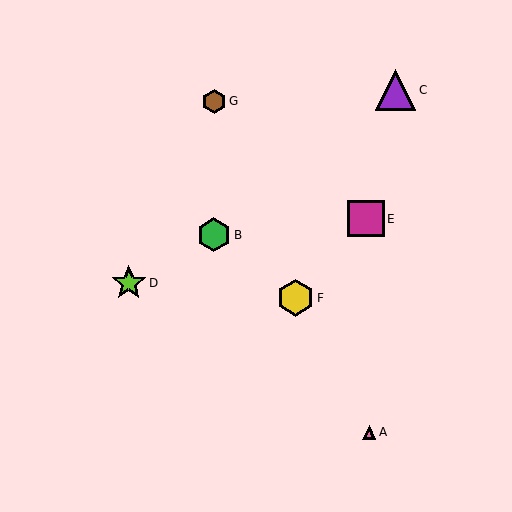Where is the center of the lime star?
The center of the lime star is at (129, 283).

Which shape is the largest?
The purple triangle (labeled C) is the largest.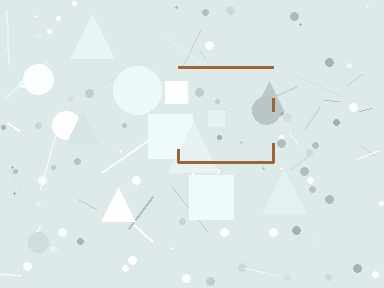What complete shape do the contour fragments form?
The contour fragments form a square.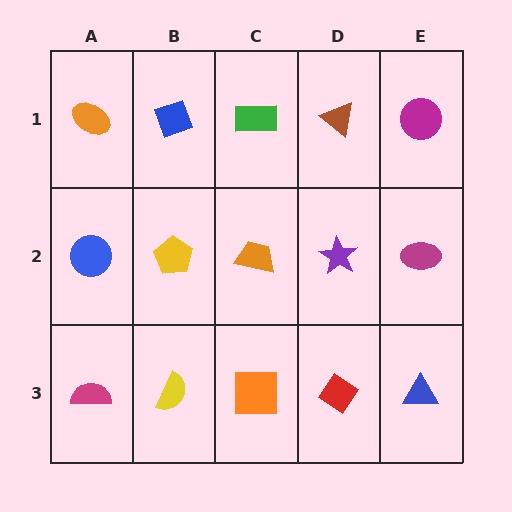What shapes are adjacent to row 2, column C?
A green rectangle (row 1, column C), an orange square (row 3, column C), a yellow pentagon (row 2, column B), a purple star (row 2, column D).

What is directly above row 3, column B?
A yellow pentagon.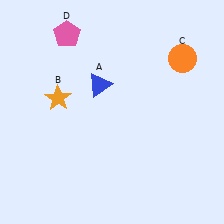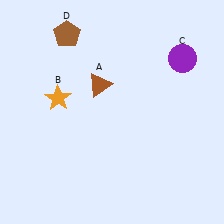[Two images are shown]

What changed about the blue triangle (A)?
In Image 1, A is blue. In Image 2, it changed to brown.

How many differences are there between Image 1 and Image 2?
There are 3 differences between the two images.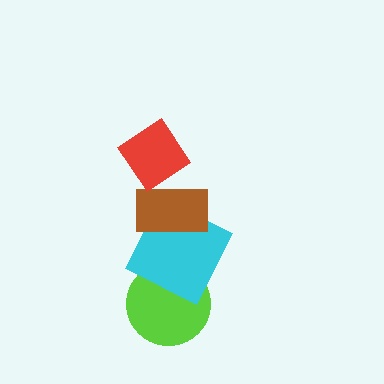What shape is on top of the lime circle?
The cyan square is on top of the lime circle.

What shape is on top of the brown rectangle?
The red diamond is on top of the brown rectangle.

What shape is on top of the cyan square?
The brown rectangle is on top of the cyan square.